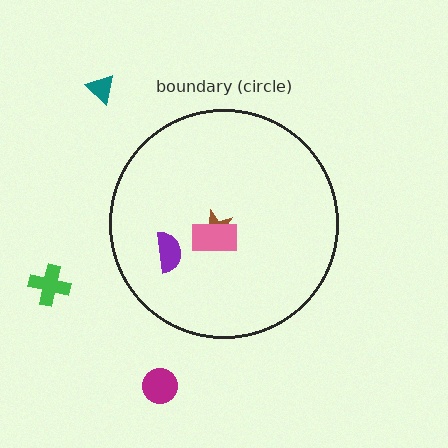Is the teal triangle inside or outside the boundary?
Outside.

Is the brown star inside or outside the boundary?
Inside.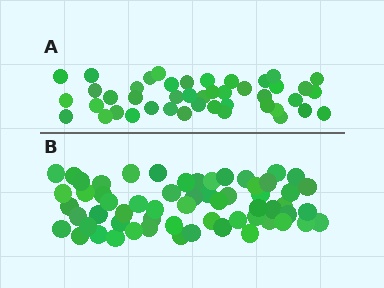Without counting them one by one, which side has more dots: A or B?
Region B (the bottom region) has more dots.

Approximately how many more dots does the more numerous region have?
Region B has approximately 15 more dots than region A.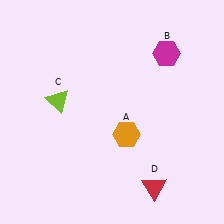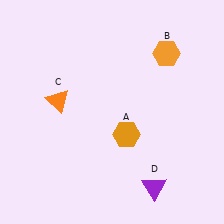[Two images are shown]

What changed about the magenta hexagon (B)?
In Image 1, B is magenta. In Image 2, it changed to orange.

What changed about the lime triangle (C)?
In Image 1, C is lime. In Image 2, it changed to orange.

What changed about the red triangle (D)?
In Image 1, D is red. In Image 2, it changed to purple.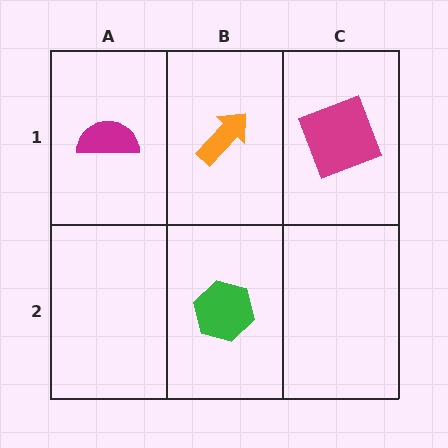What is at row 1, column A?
A magenta semicircle.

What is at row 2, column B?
A green hexagon.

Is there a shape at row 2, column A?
No, that cell is empty.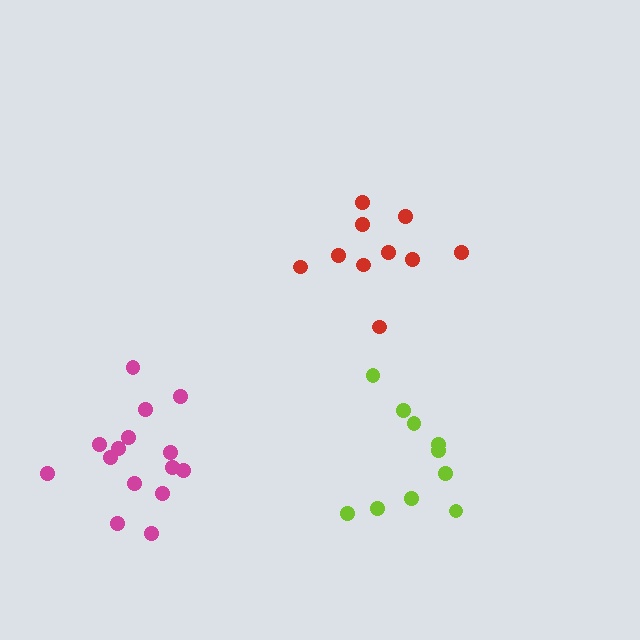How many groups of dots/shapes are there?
There are 3 groups.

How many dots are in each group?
Group 1: 10 dots, Group 2: 15 dots, Group 3: 10 dots (35 total).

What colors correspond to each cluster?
The clusters are colored: red, magenta, lime.